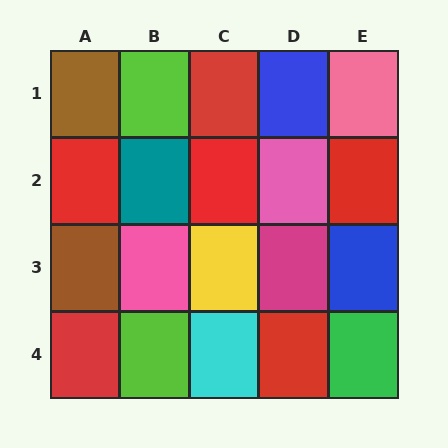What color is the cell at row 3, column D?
Magenta.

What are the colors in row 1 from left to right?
Brown, lime, red, blue, pink.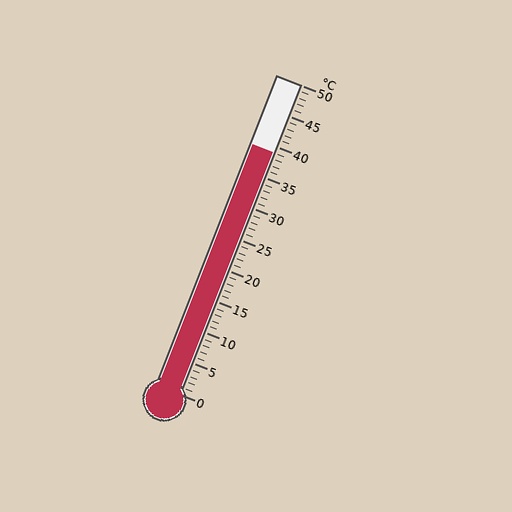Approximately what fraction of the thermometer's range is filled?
The thermometer is filled to approximately 80% of its range.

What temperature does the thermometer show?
The thermometer shows approximately 39°C.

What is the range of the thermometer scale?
The thermometer scale ranges from 0°C to 50°C.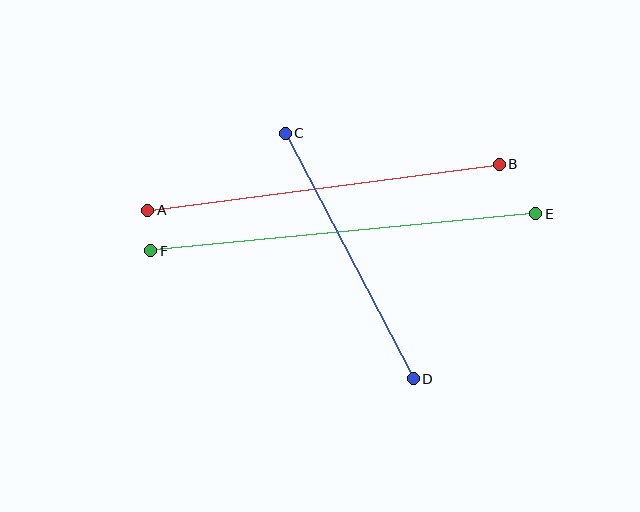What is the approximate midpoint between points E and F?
The midpoint is at approximately (343, 232) pixels.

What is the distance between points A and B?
The distance is approximately 355 pixels.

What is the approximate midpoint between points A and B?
The midpoint is at approximately (323, 187) pixels.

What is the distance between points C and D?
The distance is approximately 277 pixels.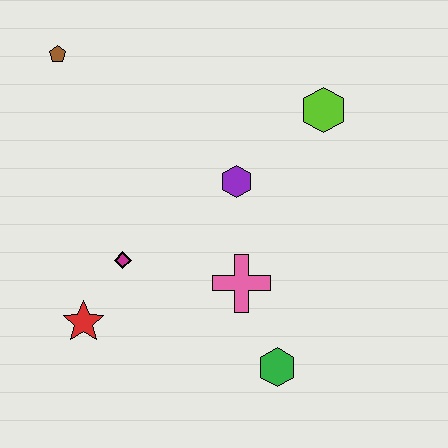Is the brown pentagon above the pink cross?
Yes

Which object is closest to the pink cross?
The green hexagon is closest to the pink cross.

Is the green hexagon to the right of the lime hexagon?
No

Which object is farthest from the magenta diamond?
The lime hexagon is farthest from the magenta diamond.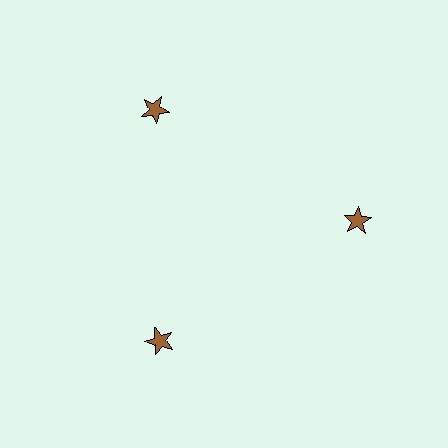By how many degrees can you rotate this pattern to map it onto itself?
The pattern maps onto itself every 120 degrees of rotation.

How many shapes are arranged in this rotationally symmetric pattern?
There are 3 shapes, arranged in 3 groups of 1.